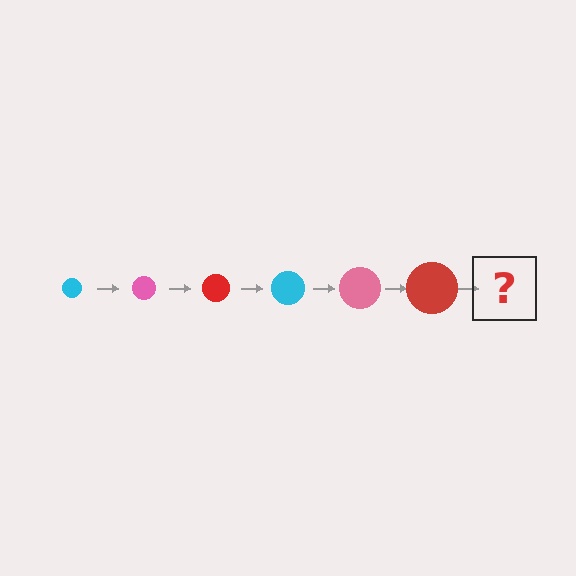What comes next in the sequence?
The next element should be a cyan circle, larger than the previous one.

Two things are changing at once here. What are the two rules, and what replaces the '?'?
The two rules are that the circle grows larger each step and the color cycles through cyan, pink, and red. The '?' should be a cyan circle, larger than the previous one.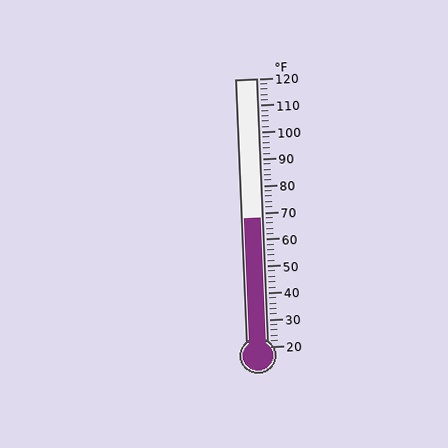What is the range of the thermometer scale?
The thermometer scale ranges from 20°F to 120°F.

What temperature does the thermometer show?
The thermometer shows approximately 68°F.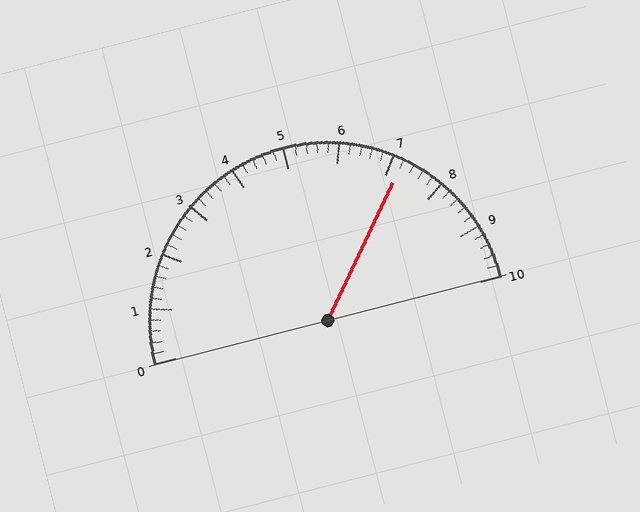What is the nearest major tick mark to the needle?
The nearest major tick mark is 7.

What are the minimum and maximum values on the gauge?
The gauge ranges from 0 to 10.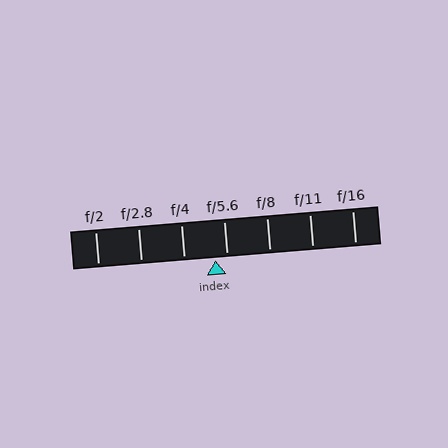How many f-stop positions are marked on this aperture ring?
There are 7 f-stop positions marked.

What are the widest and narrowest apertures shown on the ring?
The widest aperture shown is f/2 and the narrowest is f/16.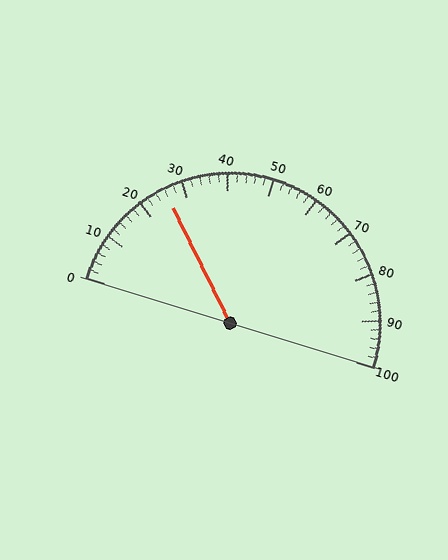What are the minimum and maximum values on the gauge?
The gauge ranges from 0 to 100.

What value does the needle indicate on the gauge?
The needle indicates approximately 26.